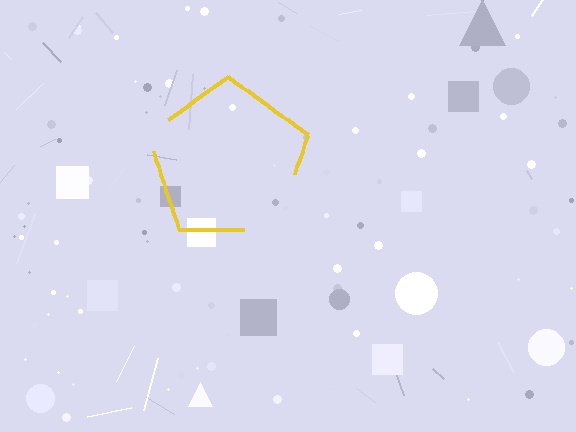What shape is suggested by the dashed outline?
The dashed outline suggests a pentagon.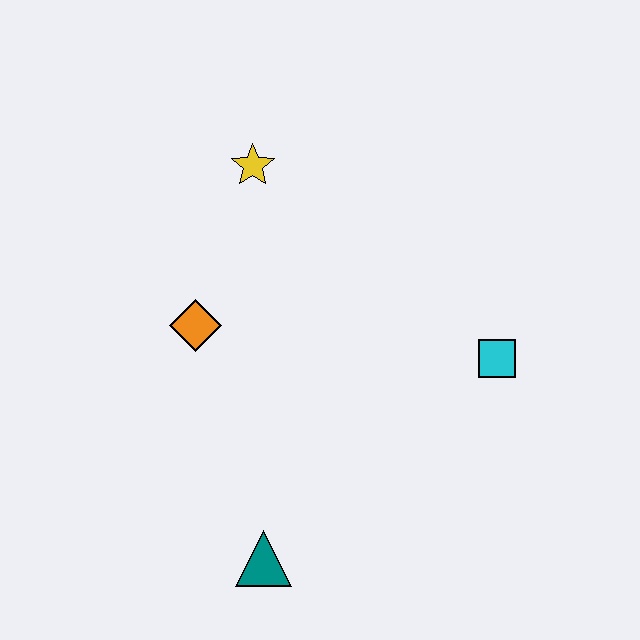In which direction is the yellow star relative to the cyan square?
The yellow star is to the left of the cyan square.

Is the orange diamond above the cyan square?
Yes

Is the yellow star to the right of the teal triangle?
No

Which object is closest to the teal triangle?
The orange diamond is closest to the teal triangle.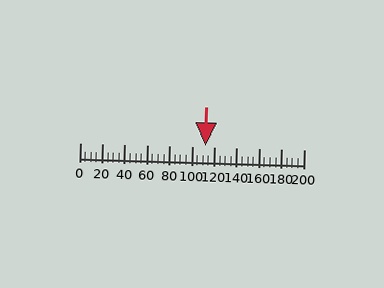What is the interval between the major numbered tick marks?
The major tick marks are spaced 20 units apart.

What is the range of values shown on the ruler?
The ruler shows values from 0 to 200.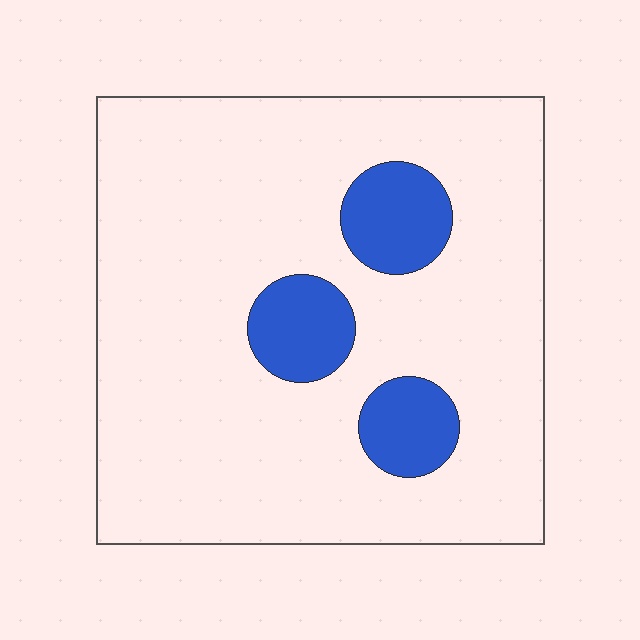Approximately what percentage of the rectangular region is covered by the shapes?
Approximately 15%.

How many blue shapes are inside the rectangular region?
3.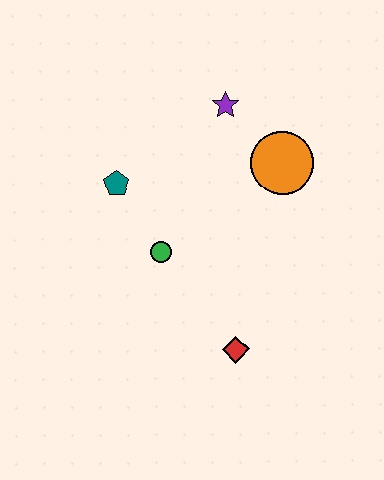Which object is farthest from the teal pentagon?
The red diamond is farthest from the teal pentagon.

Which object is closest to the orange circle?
The purple star is closest to the orange circle.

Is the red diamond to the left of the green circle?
No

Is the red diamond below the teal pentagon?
Yes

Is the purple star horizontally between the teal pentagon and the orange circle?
Yes